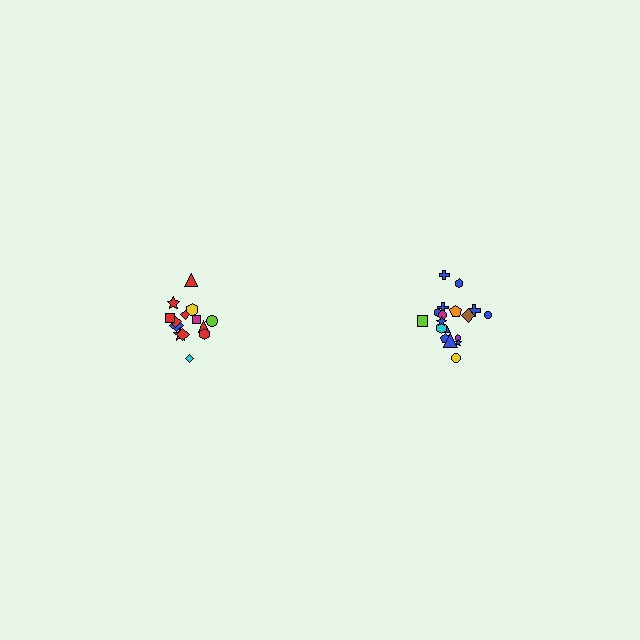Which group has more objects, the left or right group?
The right group.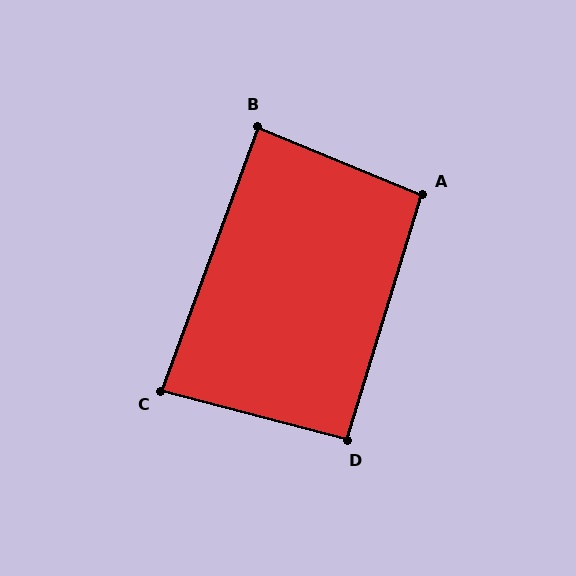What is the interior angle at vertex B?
Approximately 88 degrees (approximately right).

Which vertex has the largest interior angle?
A, at approximately 95 degrees.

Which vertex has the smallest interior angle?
C, at approximately 85 degrees.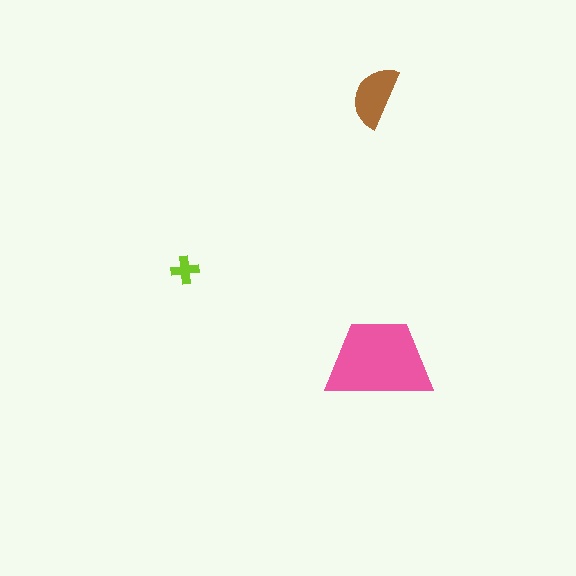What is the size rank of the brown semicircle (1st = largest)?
2nd.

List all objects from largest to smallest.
The pink trapezoid, the brown semicircle, the lime cross.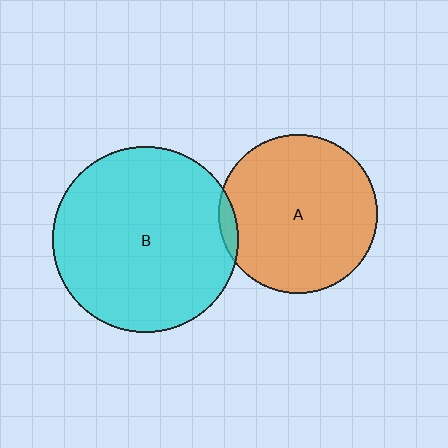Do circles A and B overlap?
Yes.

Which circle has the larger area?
Circle B (cyan).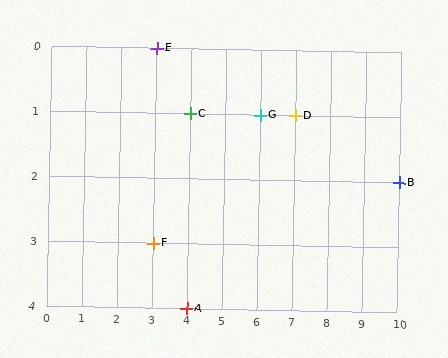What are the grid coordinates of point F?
Point F is at grid coordinates (3, 3).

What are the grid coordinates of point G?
Point G is at grid coordinates (6, 1).